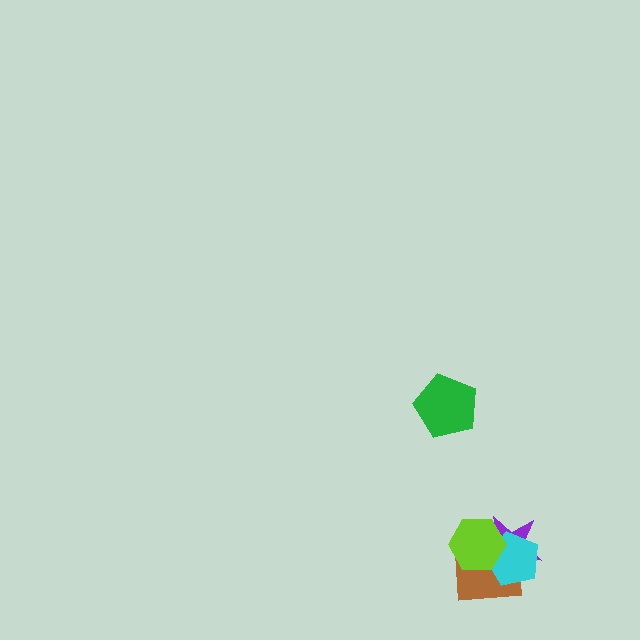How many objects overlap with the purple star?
3 objects overlap with the purple star.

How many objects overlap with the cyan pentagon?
3 objects overlap with the cyan pentagon.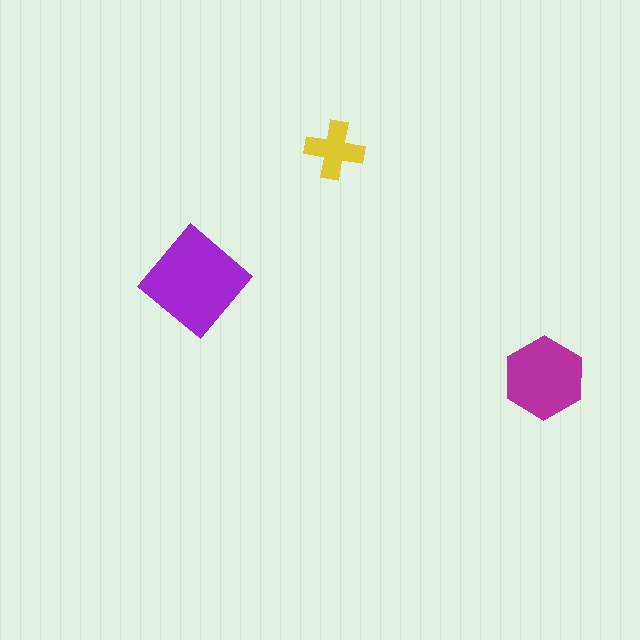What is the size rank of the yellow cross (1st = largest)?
3rd.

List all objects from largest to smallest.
The purple diamond, the magenta hexagon, the yellow cross.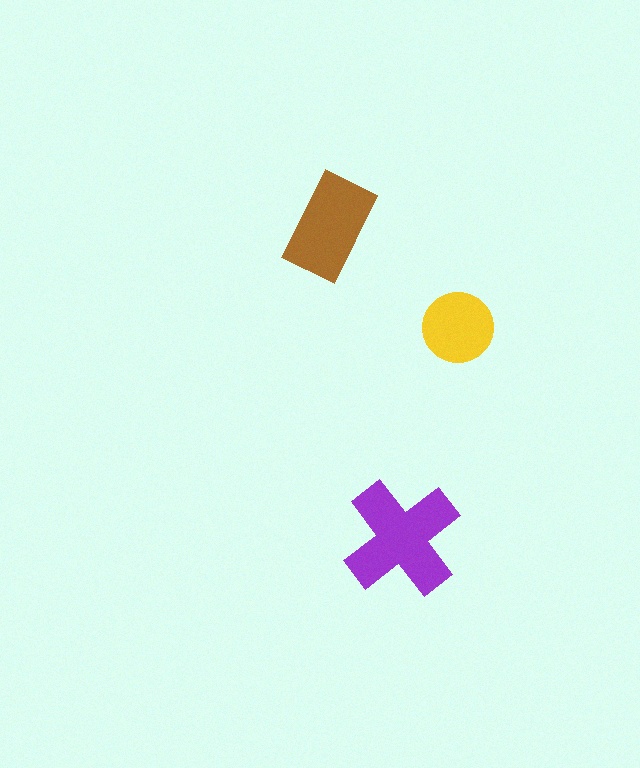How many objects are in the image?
There are 3 objects in the image.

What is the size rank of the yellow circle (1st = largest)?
3rd.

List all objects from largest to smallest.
The purple cross, the brown rectangle, the yellow circle.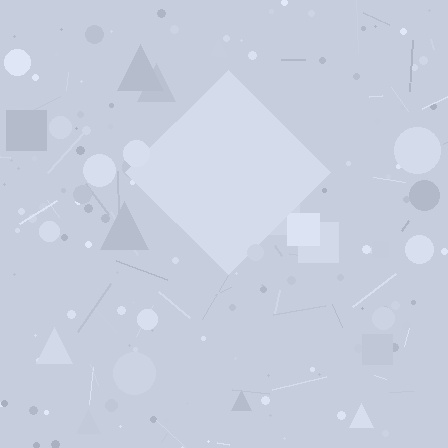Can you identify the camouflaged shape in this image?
The camouflaged shape is a diamond.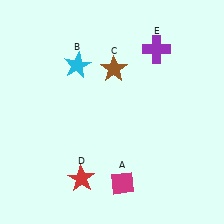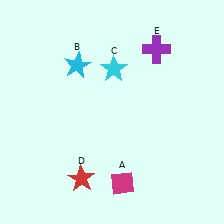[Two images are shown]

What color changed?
The star (C) changed from brown in Image 1 to cyan in Image 2.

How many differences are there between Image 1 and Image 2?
There is 1 difference between the two images.